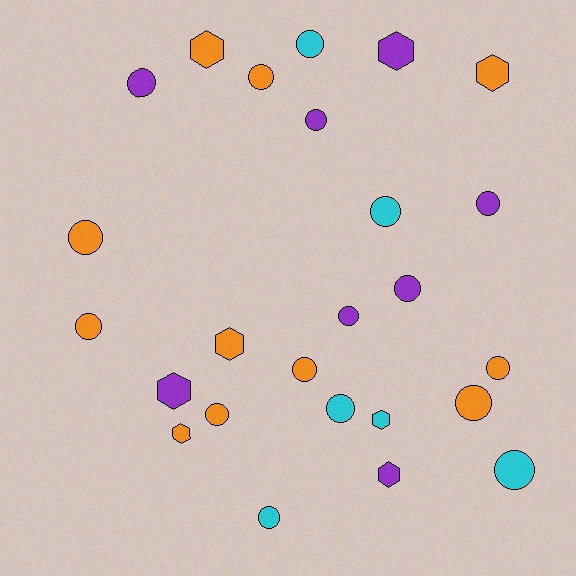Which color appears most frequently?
Orange, with 11 objects.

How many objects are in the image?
There are 25 objects.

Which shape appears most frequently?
Circle, with 17 objects.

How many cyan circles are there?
There are 5 cyan circles.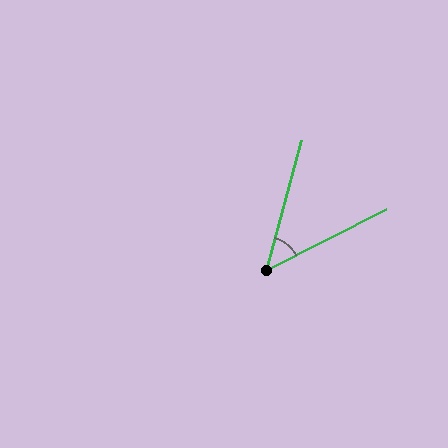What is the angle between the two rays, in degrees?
Approximately 48 degrees.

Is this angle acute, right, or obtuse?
It is acute.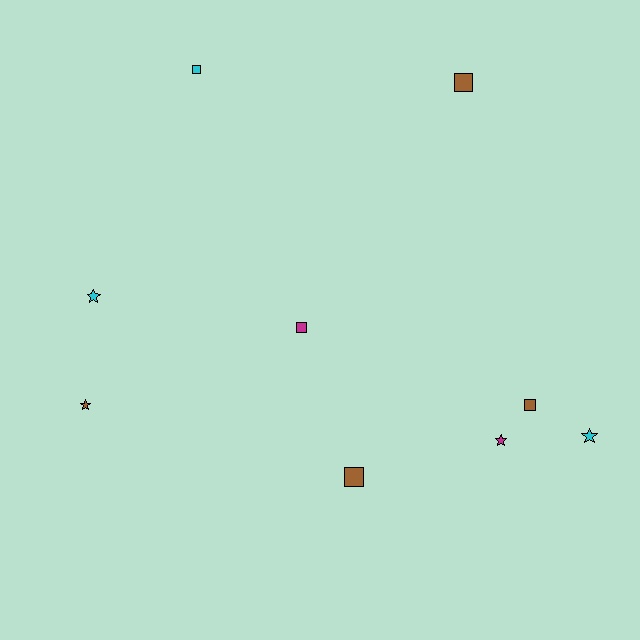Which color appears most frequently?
Brown, with 4 objects.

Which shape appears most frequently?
Square, with 5 objects.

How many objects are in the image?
There are 9 objects.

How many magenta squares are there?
There is 1 magenta square.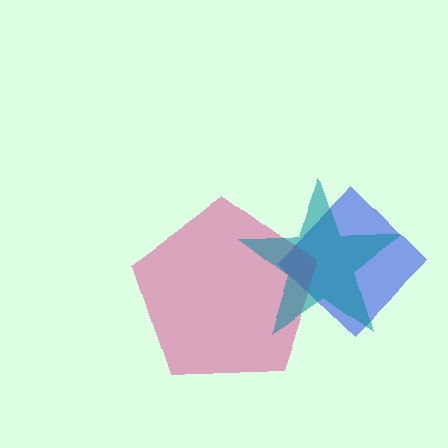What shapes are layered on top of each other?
The layered shapes are: a blue diamond, a magenta pentagon, a teal star.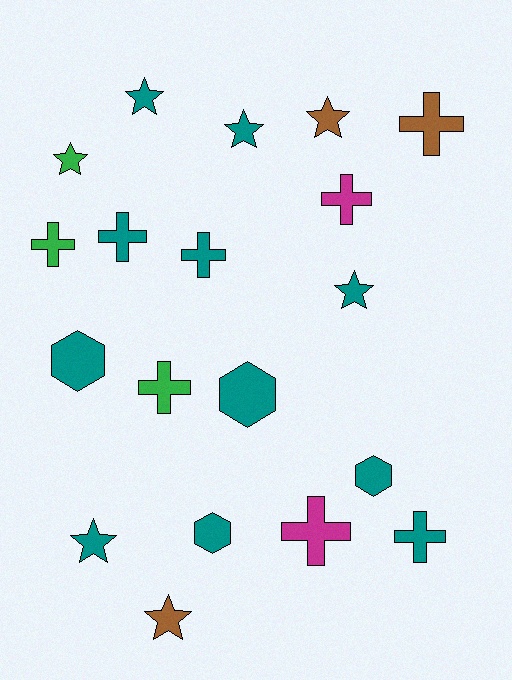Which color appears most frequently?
Teal, with 11 objects.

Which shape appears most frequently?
Cross, with 8 objects.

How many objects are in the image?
There are 19 objects.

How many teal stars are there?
There are 4 teal stars.